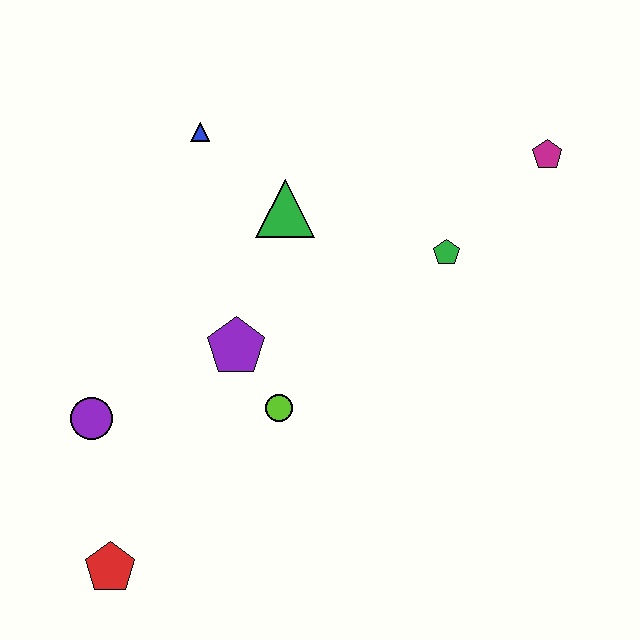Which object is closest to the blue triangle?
The green triangle is closest to the blue triangle.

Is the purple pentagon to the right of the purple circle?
Yes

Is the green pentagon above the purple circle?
Yes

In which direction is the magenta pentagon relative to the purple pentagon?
The magenta pentagon is to the right of the purple pentagon.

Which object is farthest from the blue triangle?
The red pentagon is farthest from the blue triangle.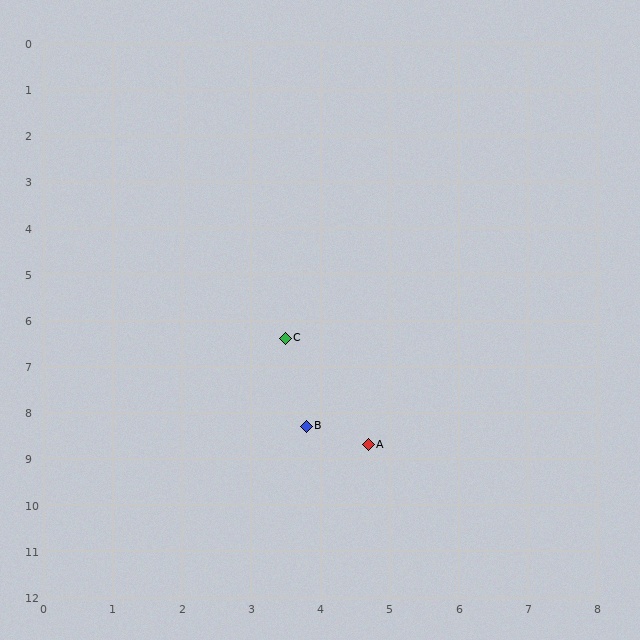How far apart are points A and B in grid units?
Points A and B are about 1.0 grid units apart.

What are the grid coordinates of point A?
Point A is at approximately (4.7, 8.7).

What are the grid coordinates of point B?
Point B is at approximately (3.8, 8.3).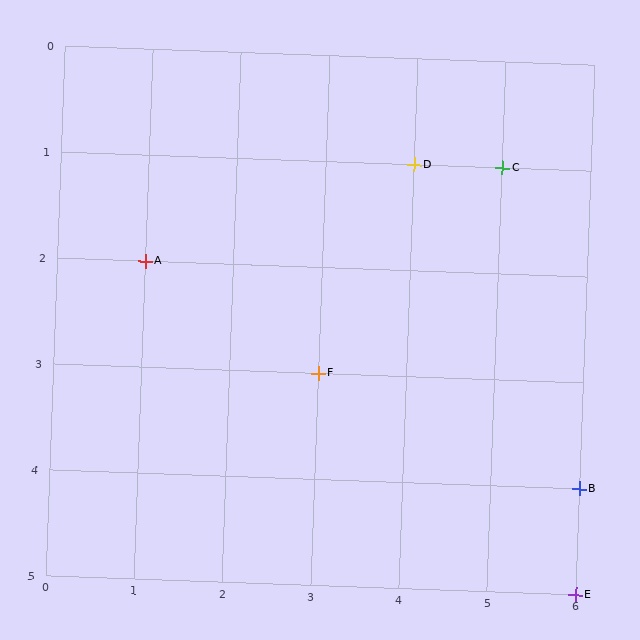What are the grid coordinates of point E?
Point E is at grid coordinates (6, 5).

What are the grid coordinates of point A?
Point A is at grid coordinates (1, 2).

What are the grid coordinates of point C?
Point C is at grid coordinates (5, 1).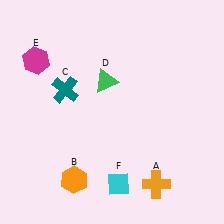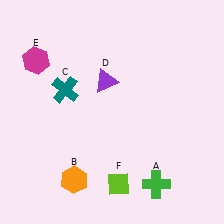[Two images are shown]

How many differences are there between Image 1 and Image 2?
There are 3 differences between the two images.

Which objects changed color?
A changed from orange to green. D changed from green to purple. F changed from cyan to lime.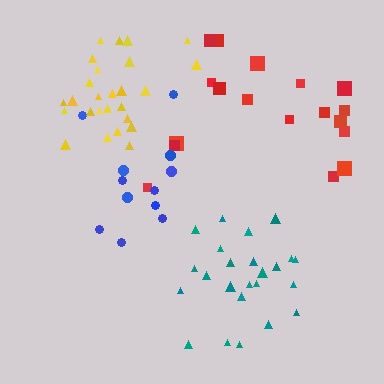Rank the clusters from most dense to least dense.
teal, yellow, blue, red.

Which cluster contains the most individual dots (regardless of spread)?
Yellow (26).